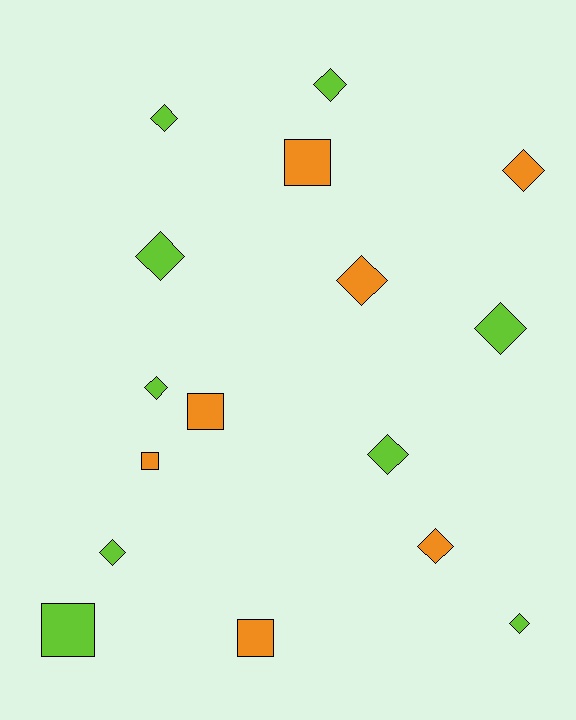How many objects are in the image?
There are 16 objects.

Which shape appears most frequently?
Diamond, with 11 objects.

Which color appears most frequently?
Lime, with 9 objects.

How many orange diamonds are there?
There are 3 orange diamonds.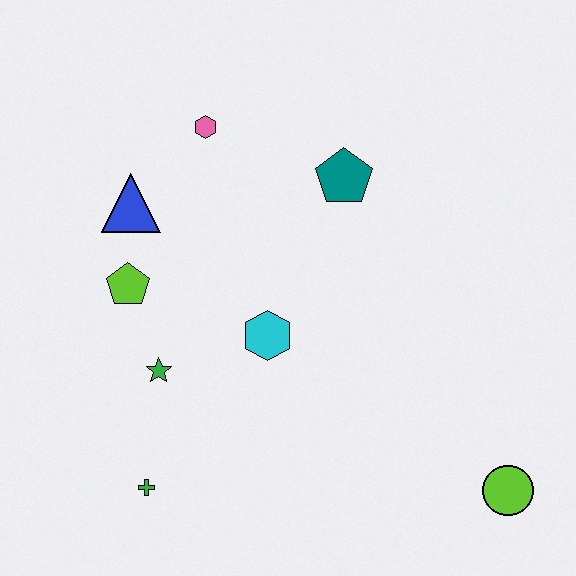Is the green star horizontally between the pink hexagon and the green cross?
Yes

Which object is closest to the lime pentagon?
The blue triangle is closest to the lime pentagon.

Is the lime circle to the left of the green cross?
No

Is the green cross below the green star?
Yes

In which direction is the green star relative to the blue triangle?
The green star is below the blue triangle.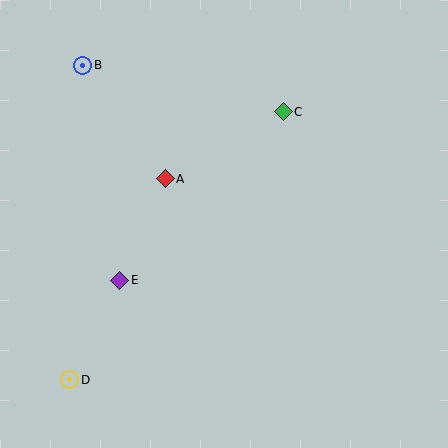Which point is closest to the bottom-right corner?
Point E is closest to the bottom-right corner.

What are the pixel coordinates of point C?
Point C is at (283, 112).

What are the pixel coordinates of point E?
Point E is at (120, 280).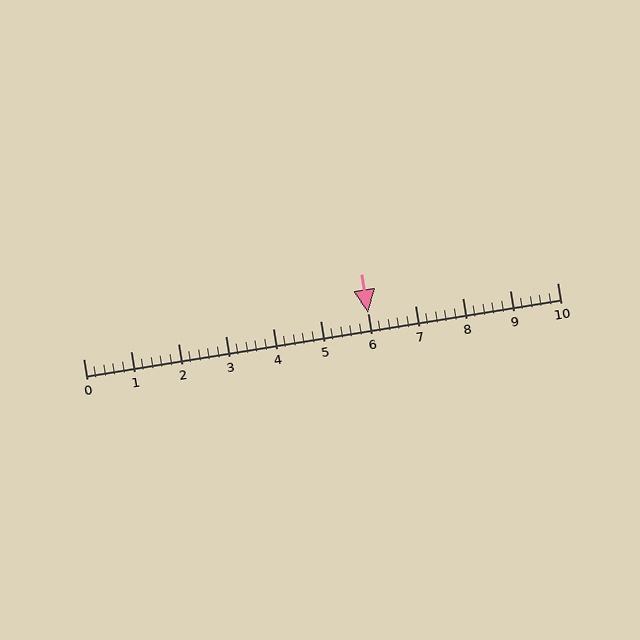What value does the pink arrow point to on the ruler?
The pink arrow points to approximately 6.0.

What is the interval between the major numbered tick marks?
The major tick marks are spaced 1 units apart.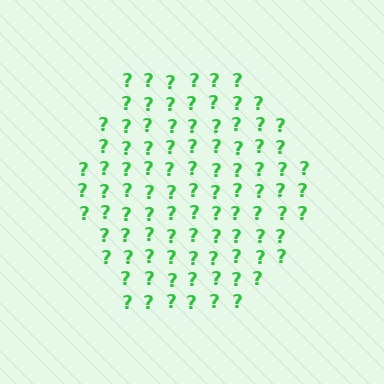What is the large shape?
The large shape is a hexagon.